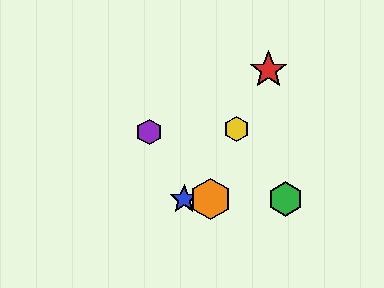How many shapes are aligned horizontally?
3 shapes (the blue star, the green hexagon, the orange hexagon) are aligned horizontally.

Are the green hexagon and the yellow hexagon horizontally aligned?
No, the green hexagon is at y≈199 and the yellow hexagon is at y≈129.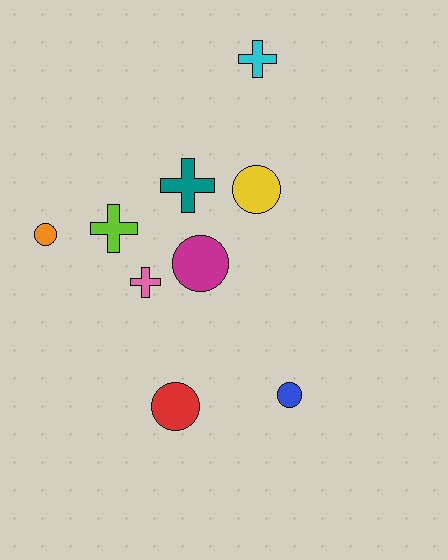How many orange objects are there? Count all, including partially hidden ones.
There is 1 orange object.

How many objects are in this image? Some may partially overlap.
There are 9 objects.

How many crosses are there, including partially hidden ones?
There are 4 crosses.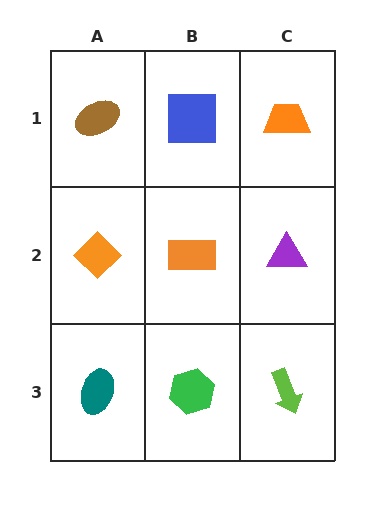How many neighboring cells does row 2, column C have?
3.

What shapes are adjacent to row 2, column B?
A blue square (row 1, column B), a green hexagon (row 3, column B), an orange diamond (row 2, column A), a purple triangle (row 2, column C).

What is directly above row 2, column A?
A brown ellipse.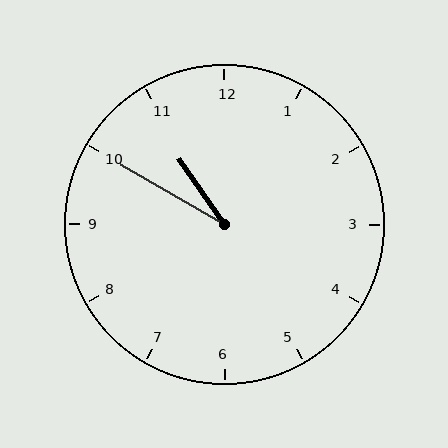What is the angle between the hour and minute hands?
Approximately 25 degrees.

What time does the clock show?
10:50.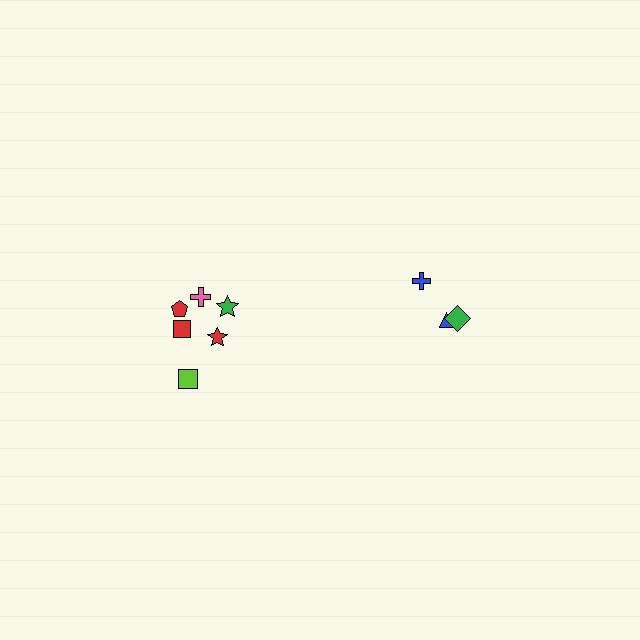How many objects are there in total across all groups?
There are 9 objects.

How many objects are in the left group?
There are 6 objects.